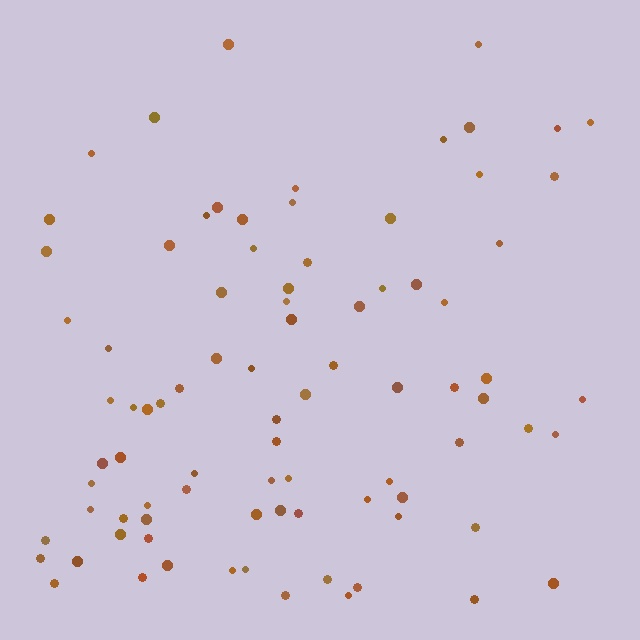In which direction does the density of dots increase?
From top to bottom, with the bottom side densest.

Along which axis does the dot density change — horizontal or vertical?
Vertical.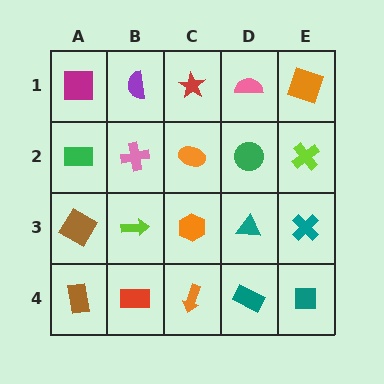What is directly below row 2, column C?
An orange hexagon.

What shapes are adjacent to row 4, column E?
A teal cross (row 3, column E), a teal rectangle (row 4, column D).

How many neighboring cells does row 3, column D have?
4.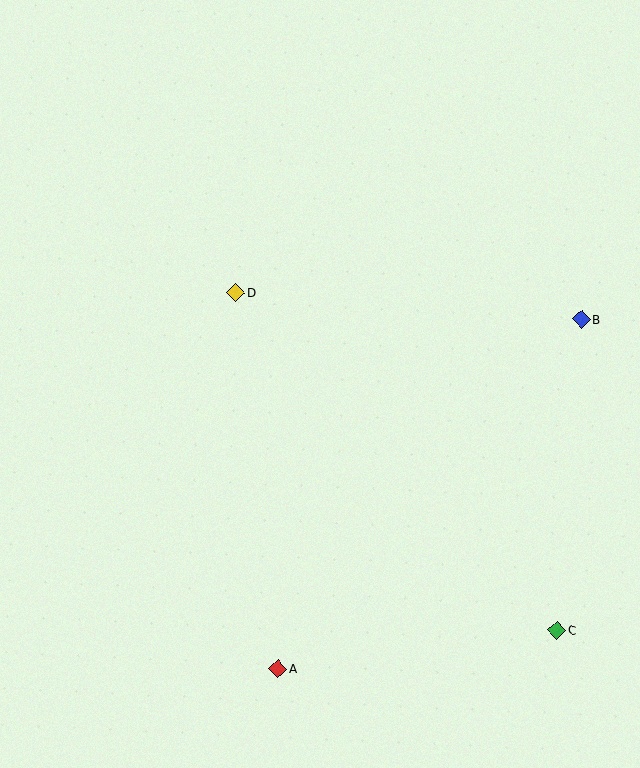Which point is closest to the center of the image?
Point D at (236, 292) is closest to the center.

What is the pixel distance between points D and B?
The distance between D and B is 347 pixels.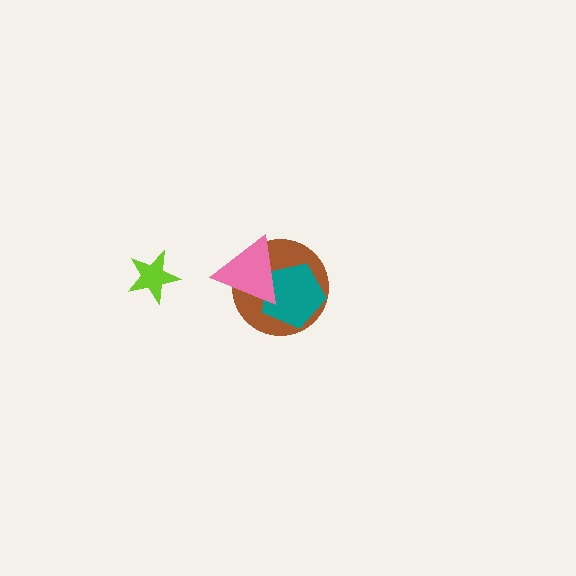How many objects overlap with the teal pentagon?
2 objects overlap with the teal pentagon.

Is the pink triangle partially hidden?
No, no other shape covers it.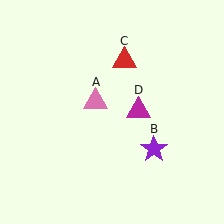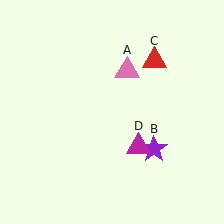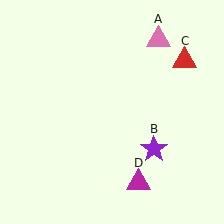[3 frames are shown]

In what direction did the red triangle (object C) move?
The red triangle (object C) moved right.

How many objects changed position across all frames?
3 objects changed position: pink triangle (object A), red triangle (object C), magenta triangle (object D).